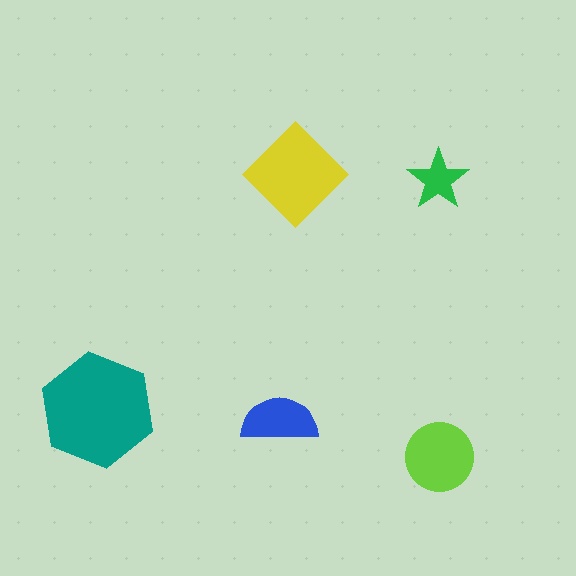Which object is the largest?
The teal hexagon.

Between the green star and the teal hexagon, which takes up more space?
The teal hexagon.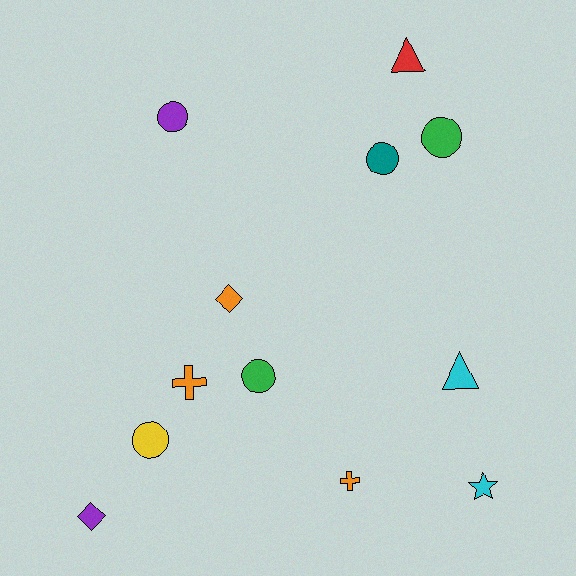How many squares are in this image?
There are no squares.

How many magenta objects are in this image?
There are no magenta objects.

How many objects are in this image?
There are 12 objects.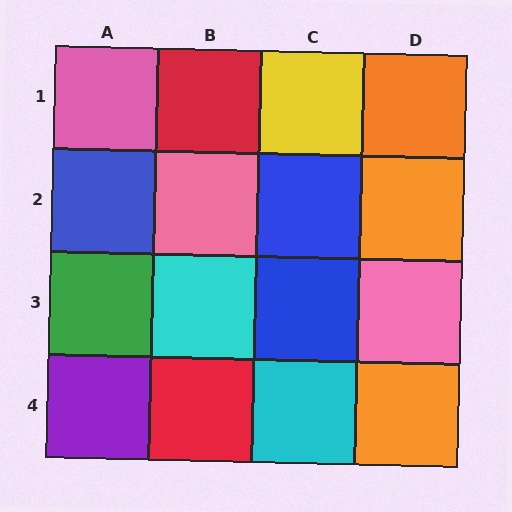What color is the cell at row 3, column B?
Cyan.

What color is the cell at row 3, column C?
Blue.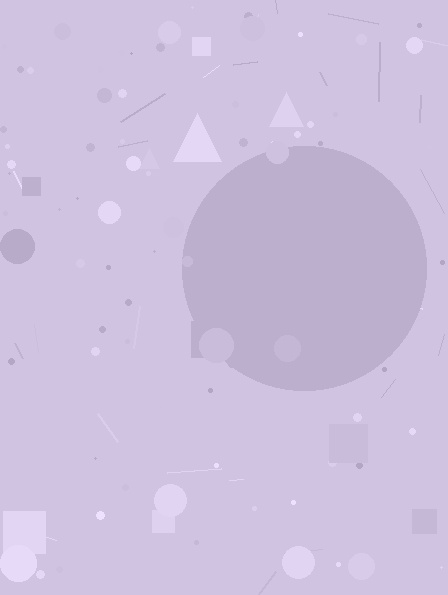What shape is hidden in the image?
A circle is hidden in the image.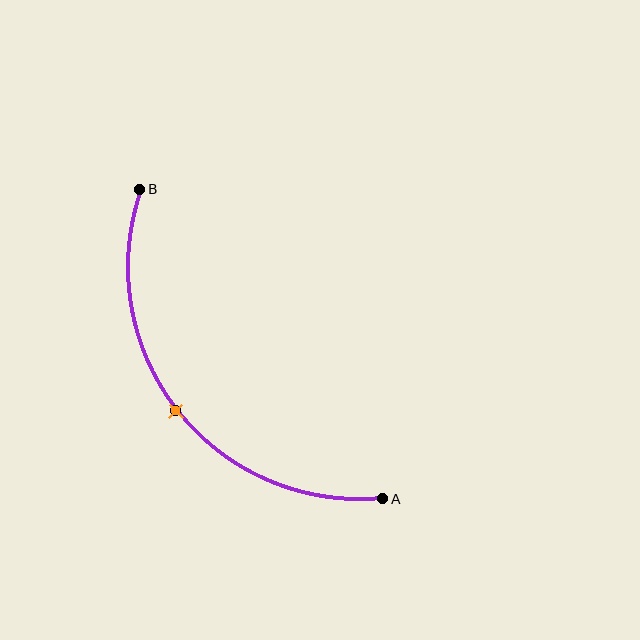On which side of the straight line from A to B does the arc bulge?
The arc bulges below and to the left of the straight line connecting A and B.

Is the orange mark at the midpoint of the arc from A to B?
Yes. The orange mark lies on the arc at equal arc-length from both A and B — it is the arc midpoint.